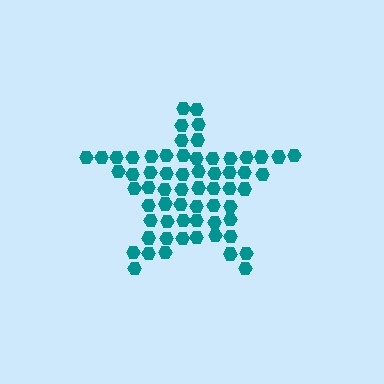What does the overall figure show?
The overall figure shows a star.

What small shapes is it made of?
It is made of small hexagons.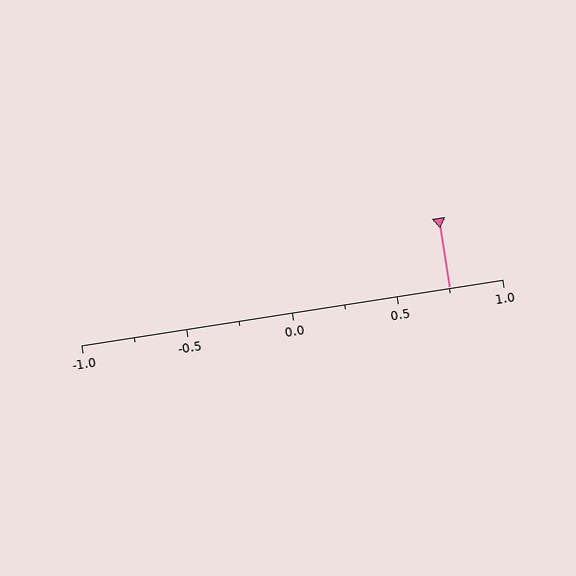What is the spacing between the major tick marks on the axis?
The major ticks are spaced 0.5 apart.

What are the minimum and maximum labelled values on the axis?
The axis runs from -1.0 to 1.0.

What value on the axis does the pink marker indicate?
The marker indicates approximately 0.75.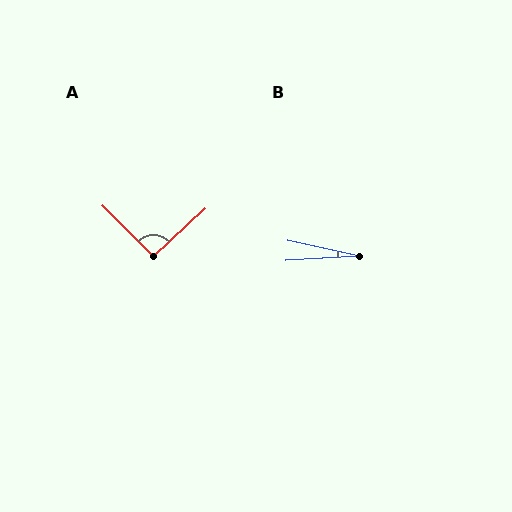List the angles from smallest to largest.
B (16°), A (91°).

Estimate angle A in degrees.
Approximately 91 degrees.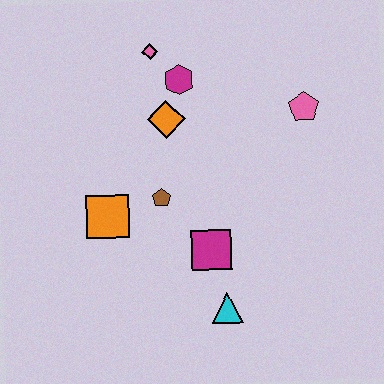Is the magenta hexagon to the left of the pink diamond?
No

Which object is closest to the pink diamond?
The magenta hexagon is closest to the pink diamond.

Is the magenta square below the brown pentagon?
Yes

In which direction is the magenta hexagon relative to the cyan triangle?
The magenta hexagon is above the cyan triangle.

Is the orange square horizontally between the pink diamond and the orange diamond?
No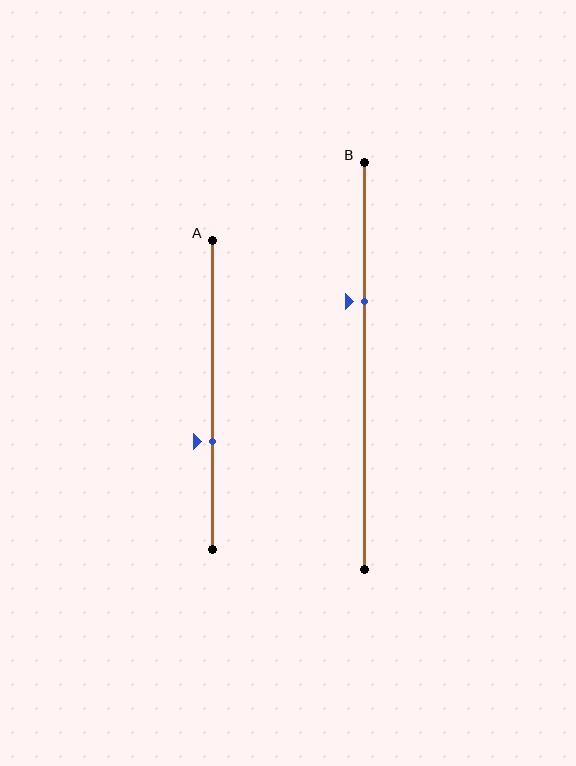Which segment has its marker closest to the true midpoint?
Segment A has its marker closest to the true midpoint.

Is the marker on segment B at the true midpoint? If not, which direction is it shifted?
No, the marker on segment B is shifted upward by about 16% of the segment length.